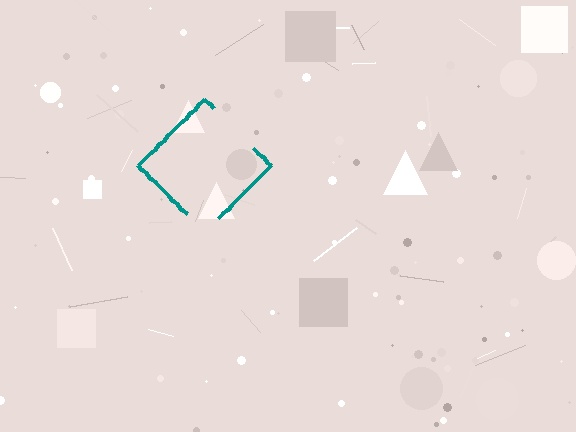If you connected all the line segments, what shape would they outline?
They would outline a diamond.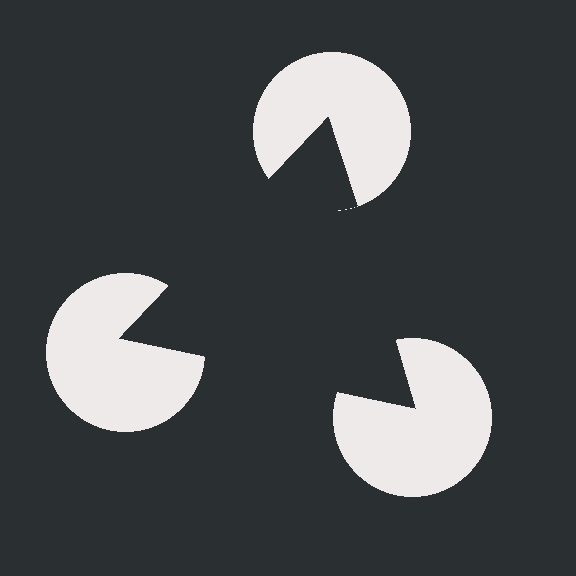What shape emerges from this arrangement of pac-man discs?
An illusory triangle — its edges are inferred from the aligned wedge cuts in the pac-man discs, not physically drawn.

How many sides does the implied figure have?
3 sides.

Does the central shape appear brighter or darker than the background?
It typically appears slightly darker than the background, even though no actual brightness change is drawn.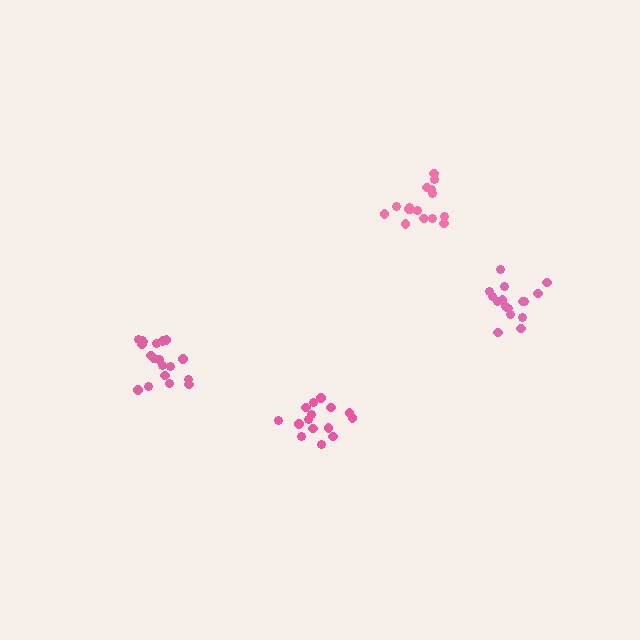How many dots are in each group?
Group 1: 21 dots, Group 2: 16 dots, Group 3: 15 dots, Group 4: 16 dots (68 total).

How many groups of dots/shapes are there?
There are 4 groups.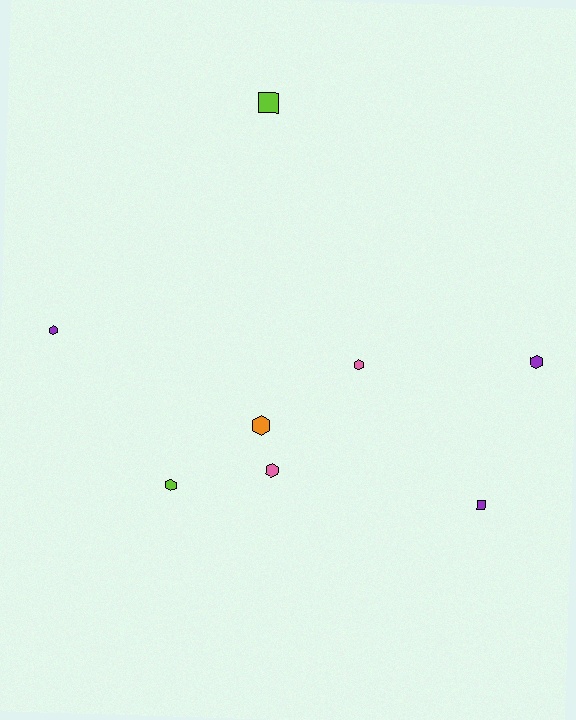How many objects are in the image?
There are 8 objects.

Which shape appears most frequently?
Hexagon, with 6 objects.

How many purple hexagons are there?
There are 2 purple hexagons.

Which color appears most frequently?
Purple, with 3 objects.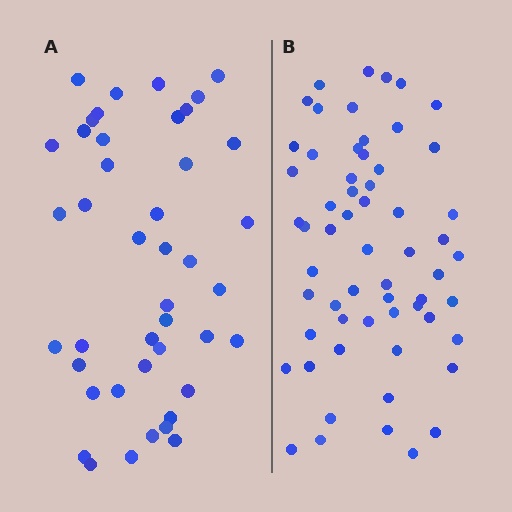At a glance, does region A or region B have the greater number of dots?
Region B (the right region) has more dots.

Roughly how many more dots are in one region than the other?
Region B has approximately 15 more dots than region A.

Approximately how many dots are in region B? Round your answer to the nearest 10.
About 60 dots.